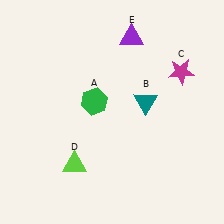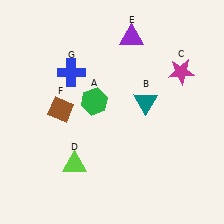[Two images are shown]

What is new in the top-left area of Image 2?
A brown diamond (F) was added in the top-left area of Image 2.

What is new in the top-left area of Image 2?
A blue cross (G) was added in the top-left area of Image 2.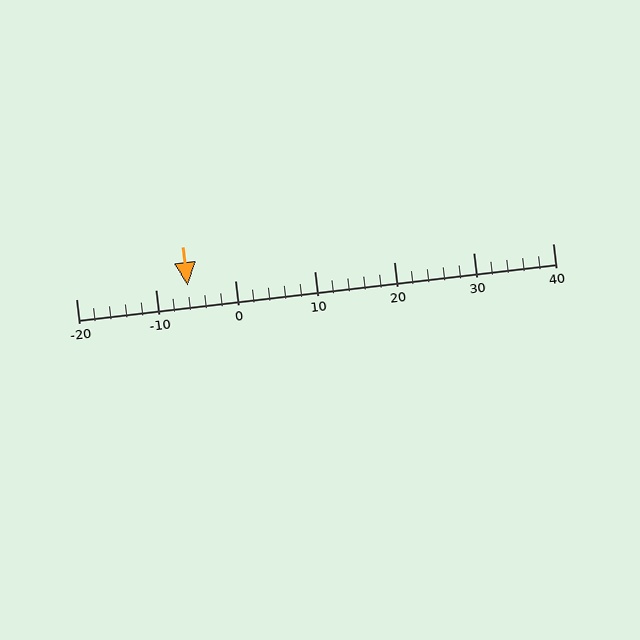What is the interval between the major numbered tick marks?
The major tick marks are spaced 10 units apart.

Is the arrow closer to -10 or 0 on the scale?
The arrow is closer to -10.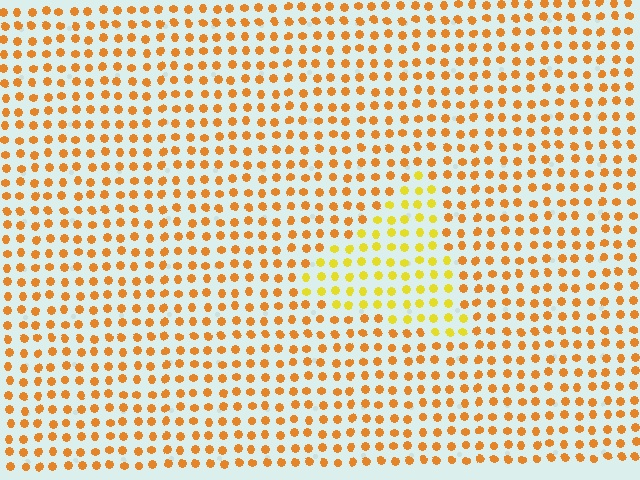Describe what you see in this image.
The image is filled with small orange elements in a uniform arrangement. A triangle-shaped region is visible where the elements are tinted to a slightly different hue, forming a subtle color boundary.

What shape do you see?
I see a triangle.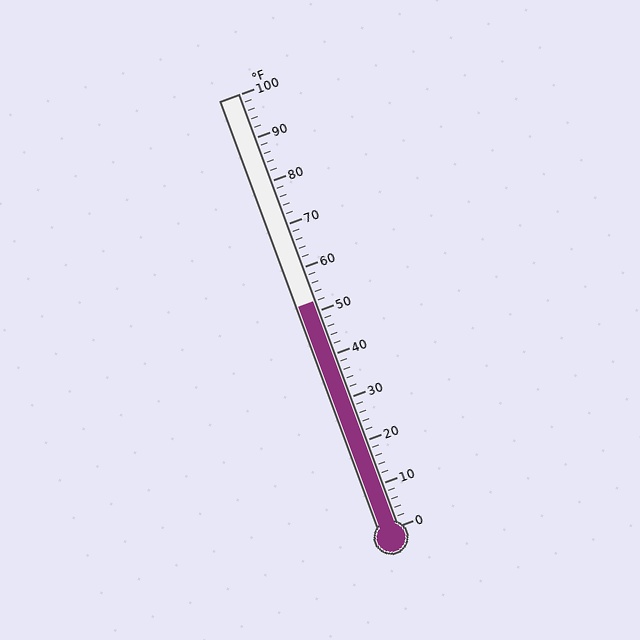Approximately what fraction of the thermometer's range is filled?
The thermometer is filled to approximately 50% of its range.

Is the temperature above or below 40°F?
The temperature is above 40°F.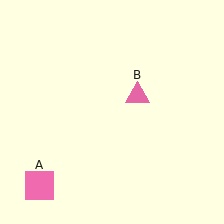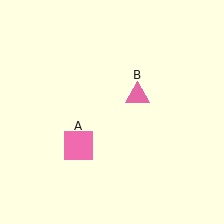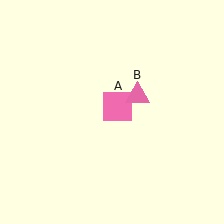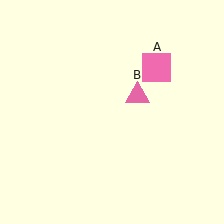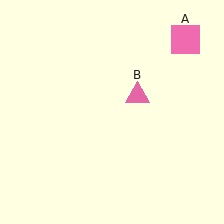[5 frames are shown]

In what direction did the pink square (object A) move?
The pink square (object A) moved up and to the right.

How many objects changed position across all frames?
1 object changed position: pink square (object A).